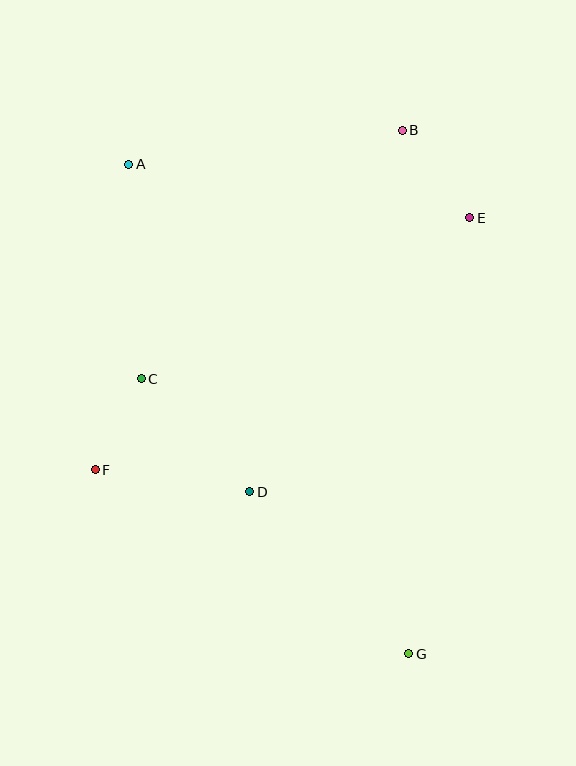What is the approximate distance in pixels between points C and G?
The distance between C and G is approximately 384 pixels.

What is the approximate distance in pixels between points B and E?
The distance between B and E is approximately 111 pixels.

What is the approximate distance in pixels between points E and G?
The distance between E and G is approximately 440 pixels.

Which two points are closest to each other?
Points C and F are closest to each other.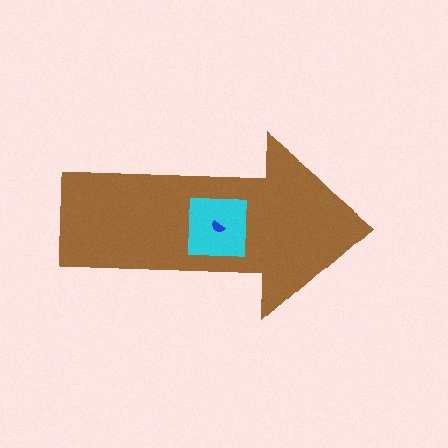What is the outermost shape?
The brown arrow.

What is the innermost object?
The blue semicircle.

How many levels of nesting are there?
3.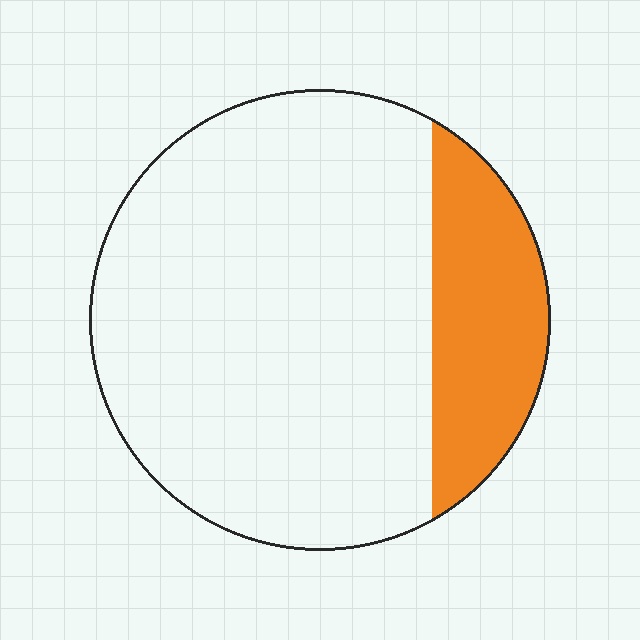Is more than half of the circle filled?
No.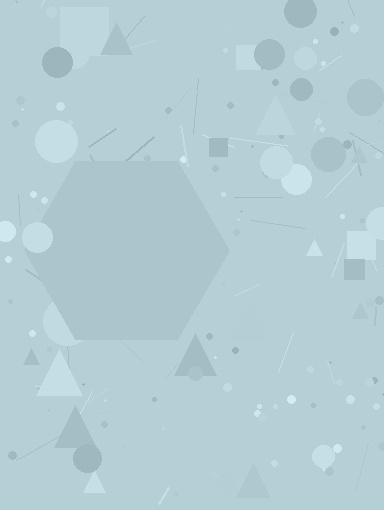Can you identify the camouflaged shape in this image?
The camouflaged shape is a hexagon.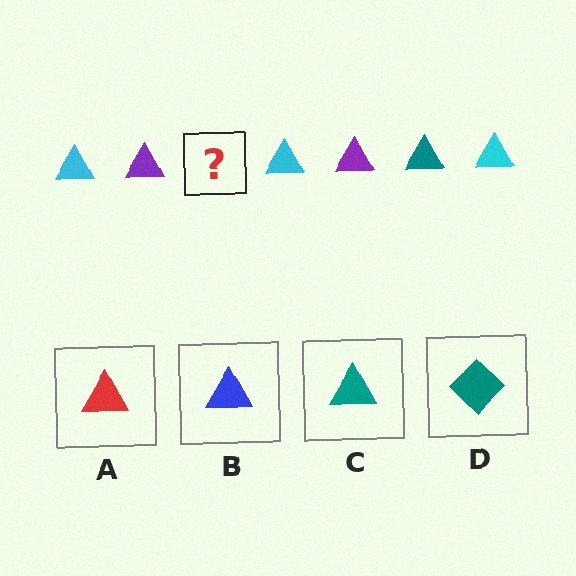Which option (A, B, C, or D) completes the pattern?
C.